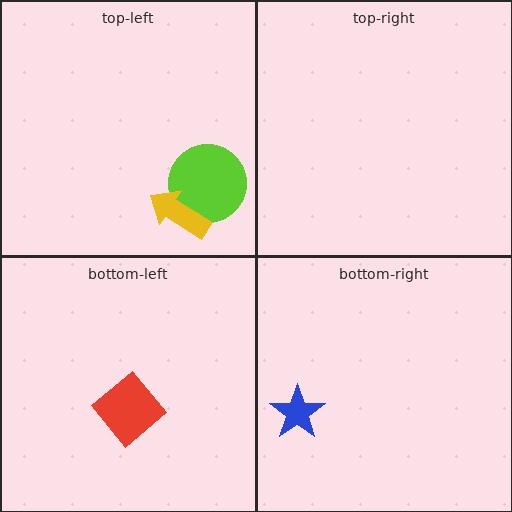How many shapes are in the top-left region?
2.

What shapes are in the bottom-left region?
The red diamond.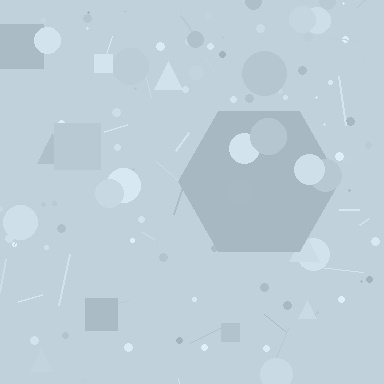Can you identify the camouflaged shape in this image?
The camouflaged shape is a hexagon.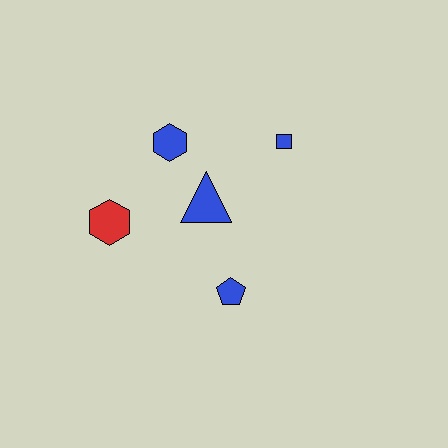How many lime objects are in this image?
There are no lime objects.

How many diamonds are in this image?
There are no diamonds.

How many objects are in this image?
There are 5 objects.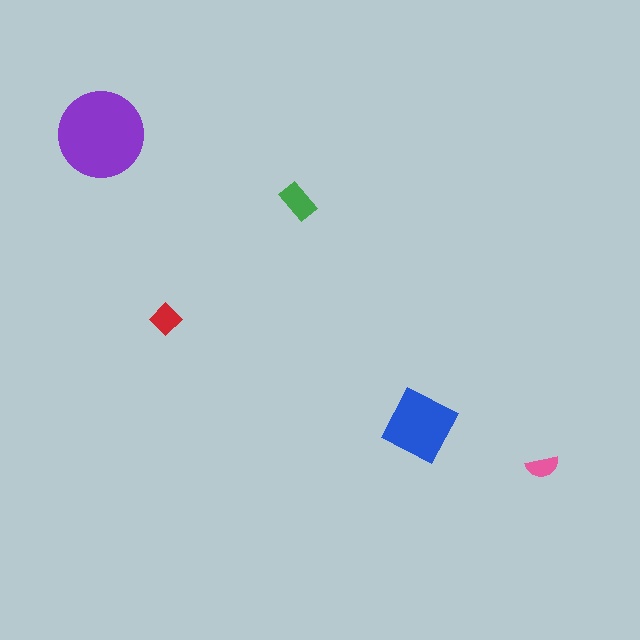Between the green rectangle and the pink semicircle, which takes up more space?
The green rectangle.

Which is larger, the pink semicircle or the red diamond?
The red diamond.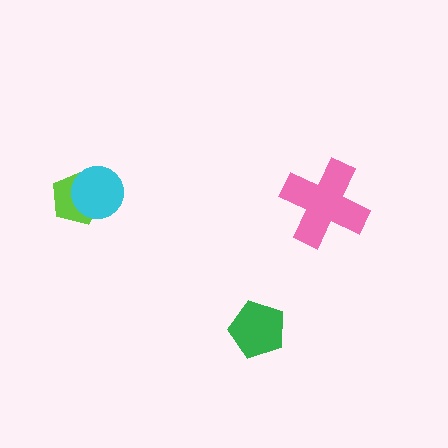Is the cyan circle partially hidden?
No, no other shape covers it.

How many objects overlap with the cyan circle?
1 object overlaps with the cyan circle.